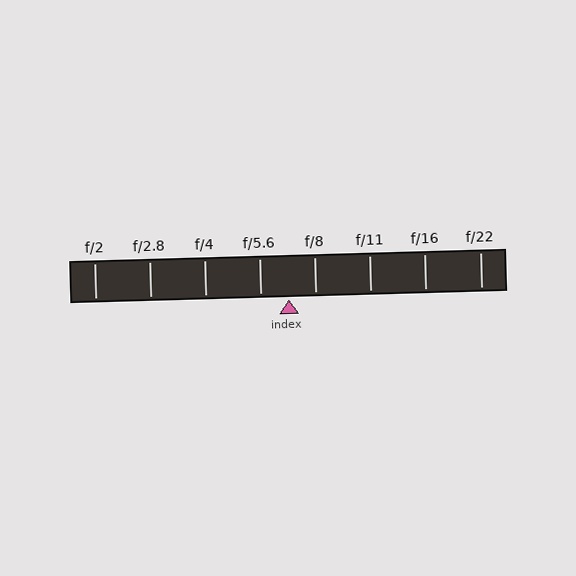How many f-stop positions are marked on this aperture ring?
There are 8 f-stop positions marked.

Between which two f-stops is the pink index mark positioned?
The index mark is between f/5.6 and f/8.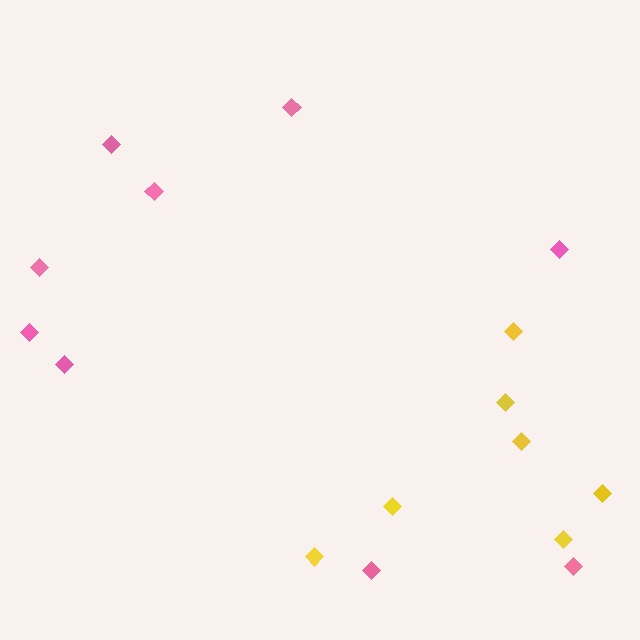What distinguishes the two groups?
There are 2 groups: one group of yellow diamonds (7) and one group of pink diamonds (9).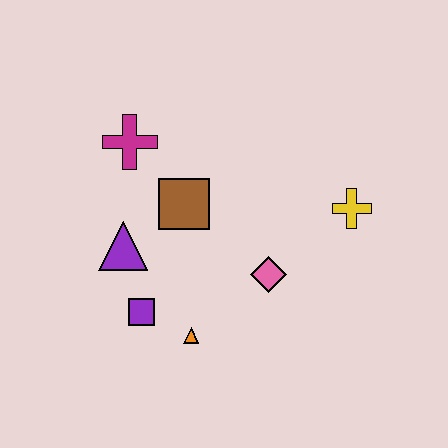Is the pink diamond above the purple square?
Yes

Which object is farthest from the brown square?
The yellow cross is farthest from the brown square.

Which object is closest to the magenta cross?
The brown square is closest to the magenta cross.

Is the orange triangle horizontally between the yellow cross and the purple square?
Yes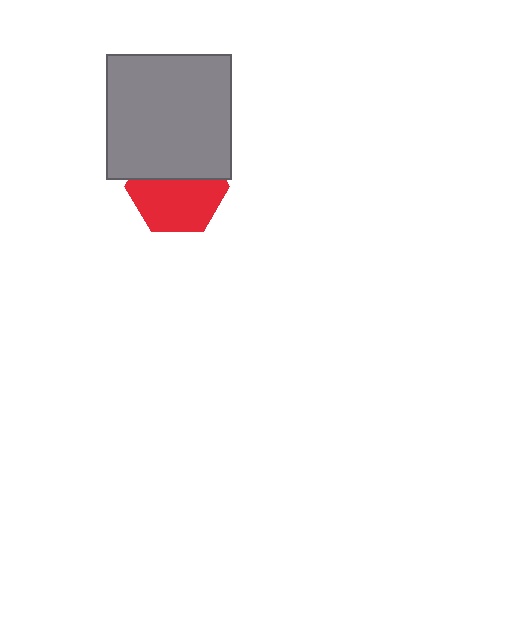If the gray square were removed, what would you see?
You would see the complete red hexagon.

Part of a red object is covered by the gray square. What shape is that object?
It is a hexagon.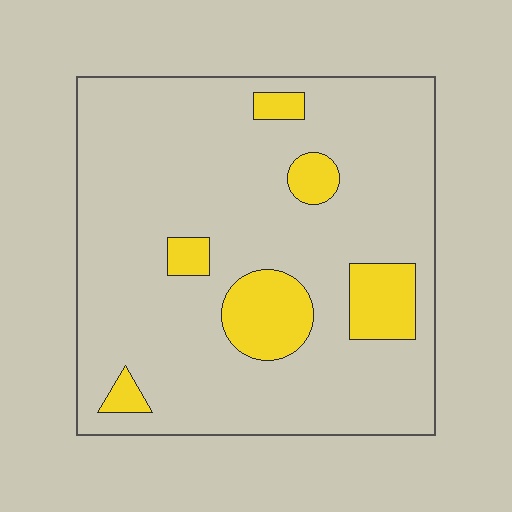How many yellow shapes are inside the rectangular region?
6.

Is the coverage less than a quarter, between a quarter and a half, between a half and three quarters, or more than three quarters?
Less than a quarter.